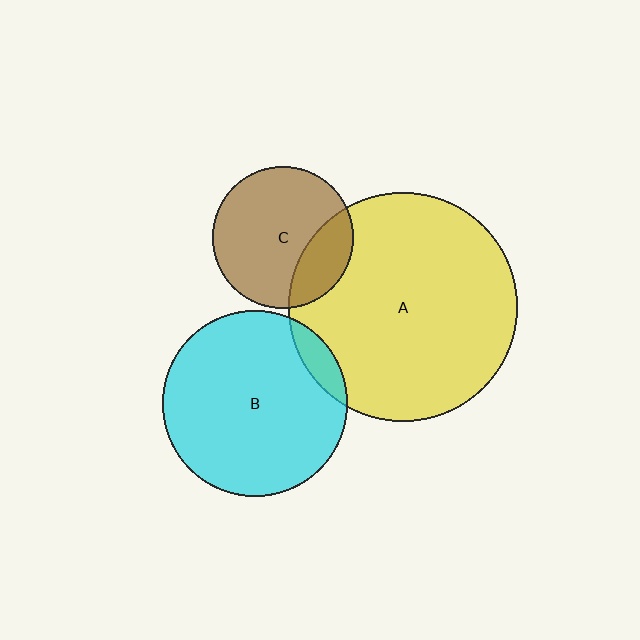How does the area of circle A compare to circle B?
Approximately 1.5 times.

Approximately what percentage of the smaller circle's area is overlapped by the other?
Approximately 10%.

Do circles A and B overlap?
Yes.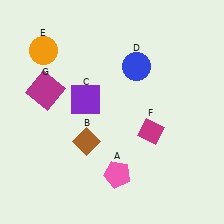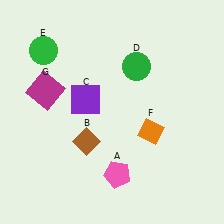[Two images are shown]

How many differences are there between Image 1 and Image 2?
There are 3 differences between the two images.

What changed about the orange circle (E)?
In Image 1, E is orange. In Image 2, it changed to green.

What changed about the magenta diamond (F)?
In Image 1, F is magenta. In Image 2, it changed to orange.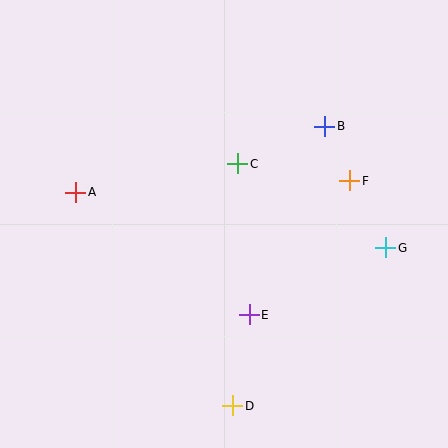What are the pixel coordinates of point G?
Point G is at (386, 248).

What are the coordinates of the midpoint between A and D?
The midpoint between A and D is at (154, 299).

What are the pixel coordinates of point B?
Point B is at (325, 126).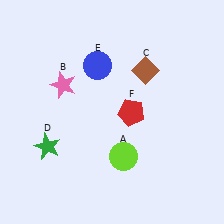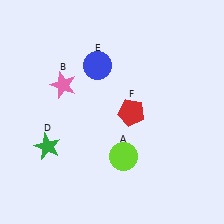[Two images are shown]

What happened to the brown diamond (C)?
The brown diamond (C) was removed in Image 2. It was in the top-right area of Image 1.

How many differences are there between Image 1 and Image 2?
There is 1 difference between the two images.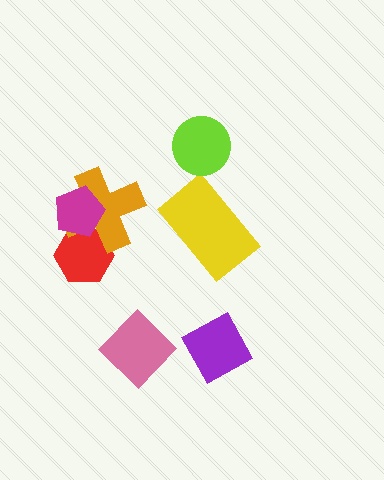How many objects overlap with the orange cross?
2 objects overlap with the orange cross.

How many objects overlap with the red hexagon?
2 objects overlap with the red hexagon.